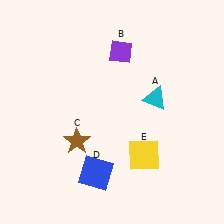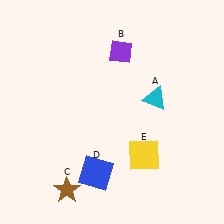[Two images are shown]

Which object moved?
The brown star (C) moved down.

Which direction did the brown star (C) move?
The brown star (C) moved down.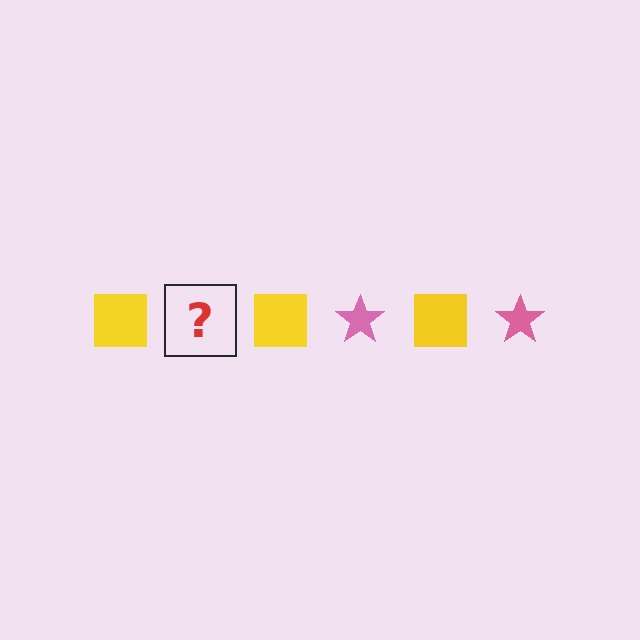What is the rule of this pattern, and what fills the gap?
The rule is that the pattern alternates between yellow square and pink star. The gap should be filled with a pink star.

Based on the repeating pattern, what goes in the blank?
The blank should be a pink star.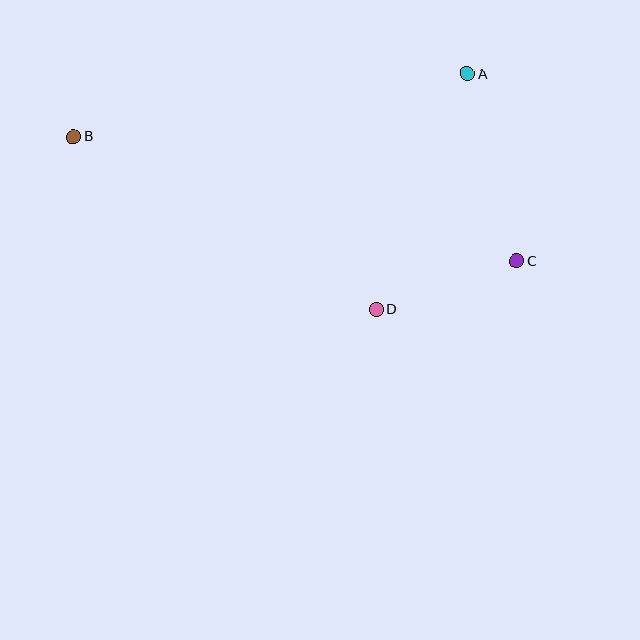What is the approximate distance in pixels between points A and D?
The distance between A and D is approximately 252 pixels.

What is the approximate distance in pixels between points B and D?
The distance between B and D is approximately 349 pixels.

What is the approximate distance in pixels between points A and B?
The distance between A and B is approximately 399 pixels.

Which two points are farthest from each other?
Points B and C are farthest from each other.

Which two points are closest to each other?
Points C and D are closest to each other.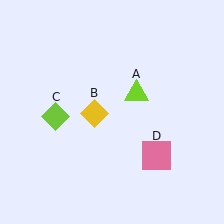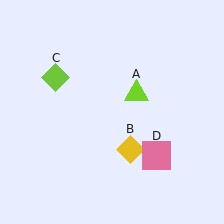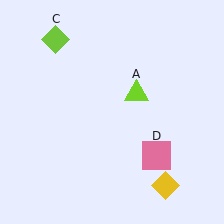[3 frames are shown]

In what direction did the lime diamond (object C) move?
The lime diamond (object C) moved up.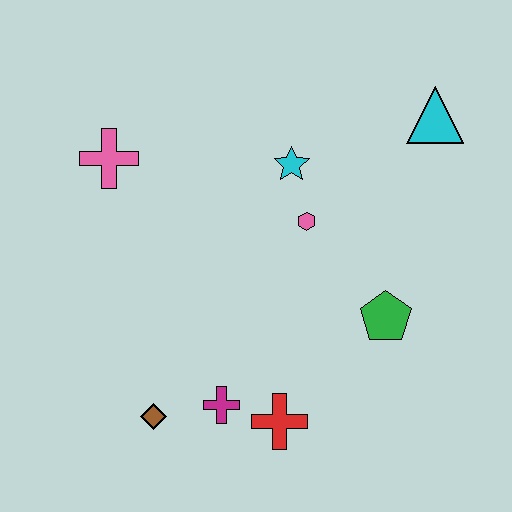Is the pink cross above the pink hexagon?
Yes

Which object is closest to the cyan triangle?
The cyan star is closest to the cyan triangle.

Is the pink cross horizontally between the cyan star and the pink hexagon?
No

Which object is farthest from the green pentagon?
The pink cross is farthest from the green pentagon.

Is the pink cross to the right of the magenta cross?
No